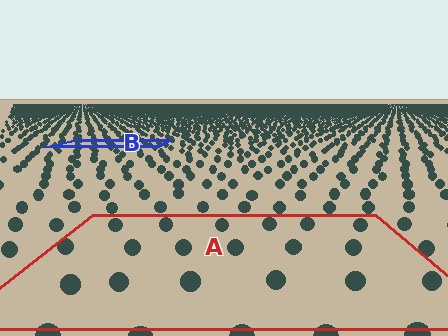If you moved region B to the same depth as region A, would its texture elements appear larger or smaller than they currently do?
They would appear larger. At a closer depth, the same texture elements are projected at a bigger on-screen size.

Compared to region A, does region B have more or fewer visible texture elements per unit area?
Region B has more texture elements per unit area — they are packed more densely because it is farther away.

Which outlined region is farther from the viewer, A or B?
Region B is farther from the viewer — the texture elements inside it appear smaller and more densely packed.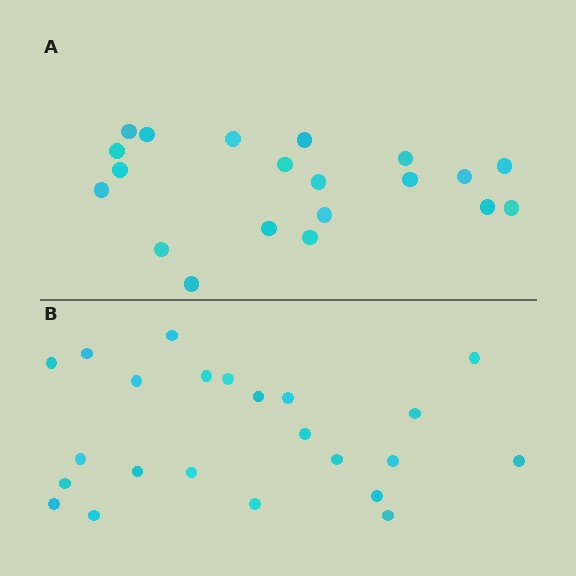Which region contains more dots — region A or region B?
Region B (the bottom region) has more dots.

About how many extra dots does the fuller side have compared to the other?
Region B has just a few more — roughly 2 or 3 more dots than region A.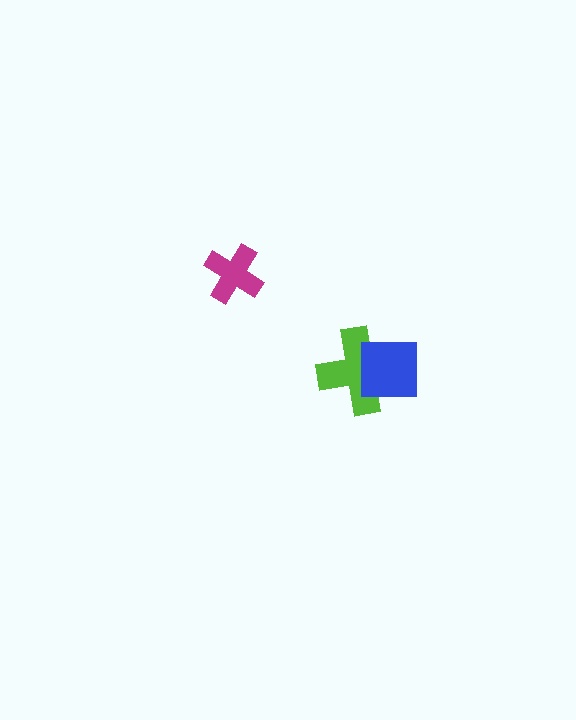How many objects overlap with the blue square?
1 object overlaps with the blue square.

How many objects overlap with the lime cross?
1 object overlaps with the lime cross.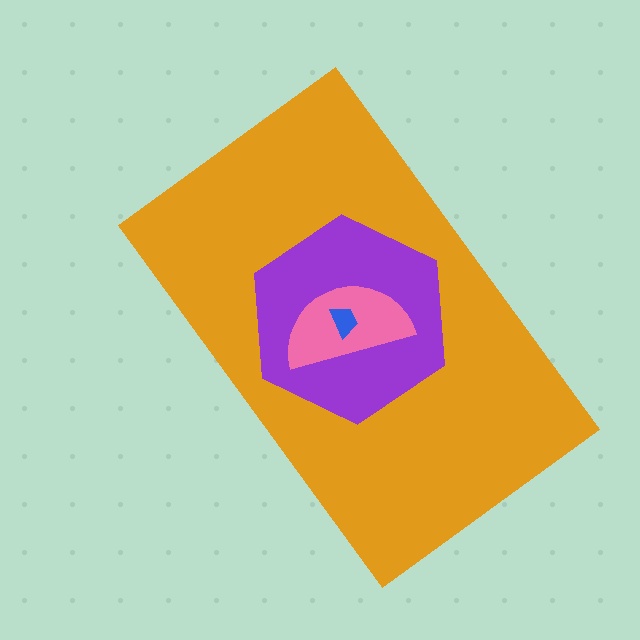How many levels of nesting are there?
4.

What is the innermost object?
The blue trapezoid.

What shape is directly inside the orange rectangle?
The purple hexagon.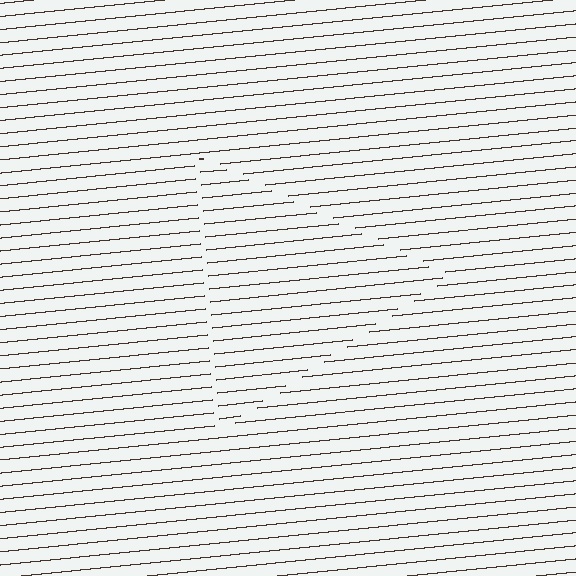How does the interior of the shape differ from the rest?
The interior of the shape contains the same grating, shifted by half a period — the contour is defined by the phase discontinuity where line-ends from the inner and outer gratings abut.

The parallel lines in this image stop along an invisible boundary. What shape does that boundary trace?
An illusory triangle. The interior of the shape contains the same grating, shifted by half a period — the contour is defined by the phase discontinuity where line-ends from the inner and outer gratings abut.